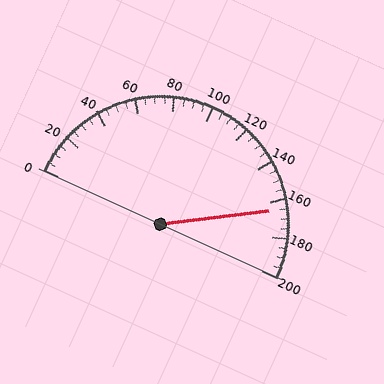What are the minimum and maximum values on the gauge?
The gauge ranges from 0 to 200.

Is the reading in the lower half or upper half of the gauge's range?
The reading is in the upper half of the range (0 to 200).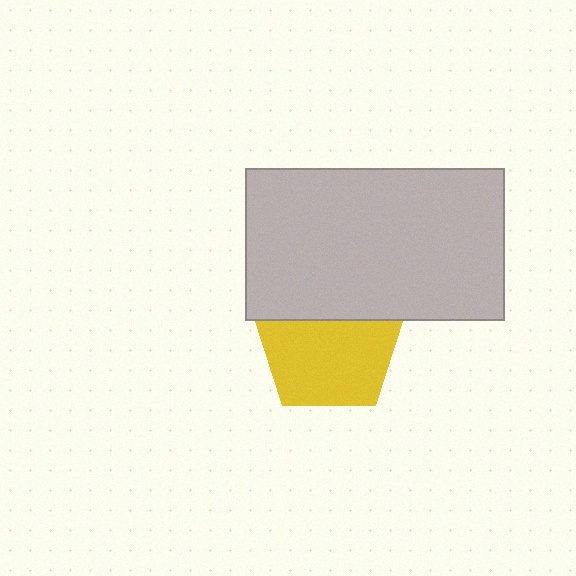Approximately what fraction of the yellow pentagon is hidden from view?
Roughly 33% of the yellow pentagon is hidden behind the light gray rectangle.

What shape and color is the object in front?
The object in front is a light gray rectangle.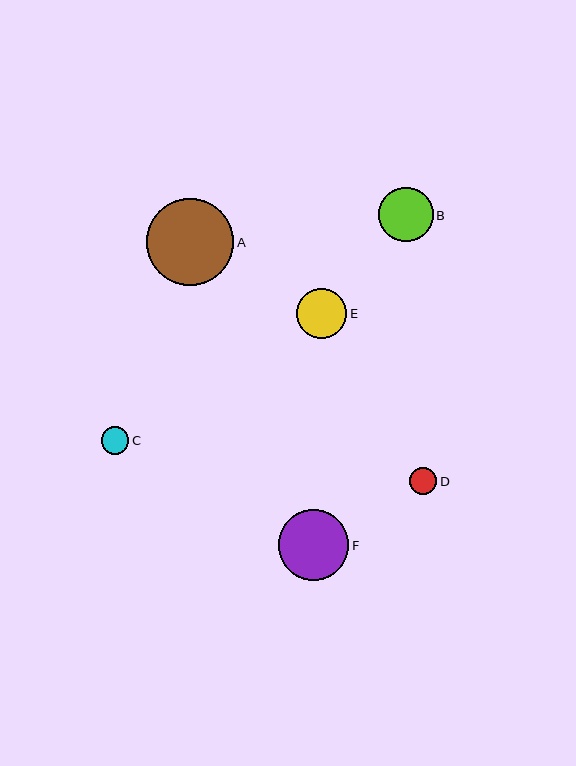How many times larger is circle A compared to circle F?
Circle A is approximately 1.2 times the size of circle F.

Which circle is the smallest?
Circle D is the smallest with a size of approximately 27 pixels.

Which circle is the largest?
Circle A is the largest with a size of approximately 87 pixels.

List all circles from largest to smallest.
From largest to smallest: A, F, B, E, C, D.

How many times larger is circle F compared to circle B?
Circle F is approximately 1.3 times the size of circle B.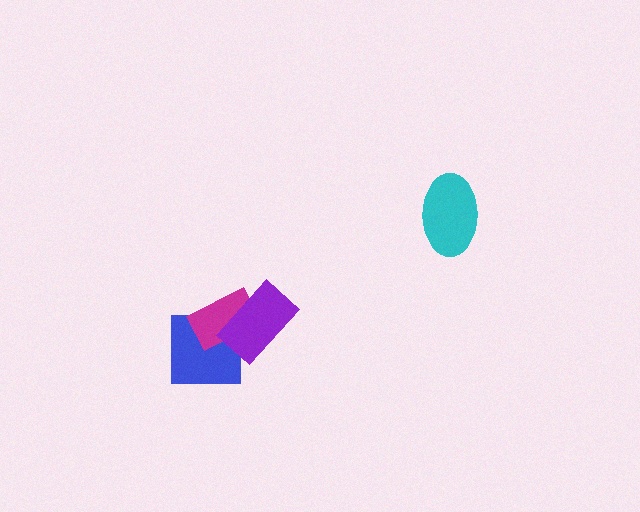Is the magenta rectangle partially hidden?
Yes, it is partially covered by another shape.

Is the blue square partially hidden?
Yes, it is partially covered by another shape.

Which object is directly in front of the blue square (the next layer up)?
The magenta rectangle is directly in front of the blue square.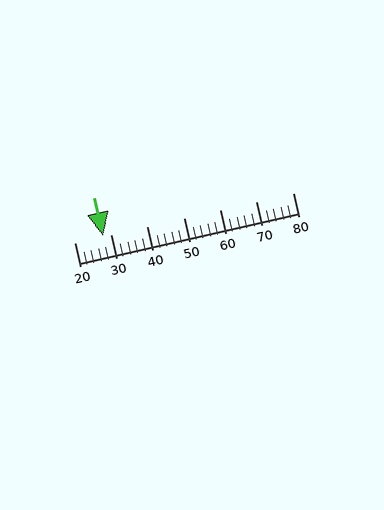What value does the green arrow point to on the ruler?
The green arrow points to approximately 28.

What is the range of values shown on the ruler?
The ruler shows values from 20 to 80.